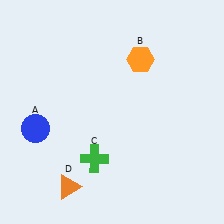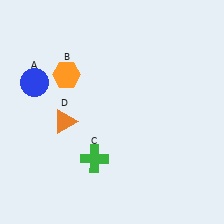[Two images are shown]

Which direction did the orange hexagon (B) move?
The orange hexagon (B) moved left.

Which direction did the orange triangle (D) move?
The orange triangle (D) moved up.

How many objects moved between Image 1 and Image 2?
3 objects moved between the two images.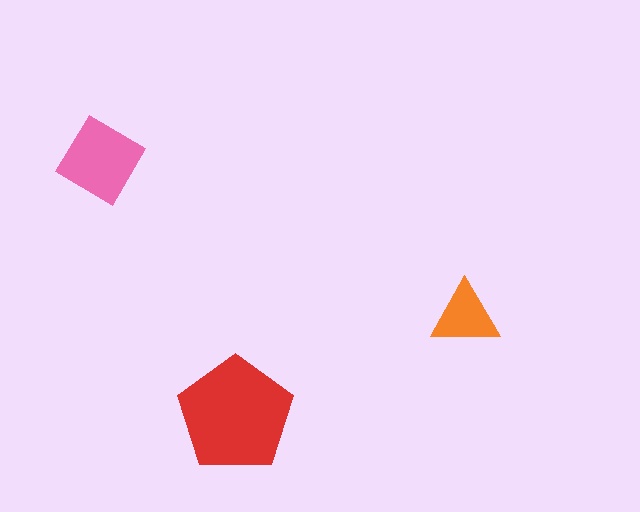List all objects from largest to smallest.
The red pentagon, the pink diamond, the orange triangle.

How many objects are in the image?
There are 3 objects in the image.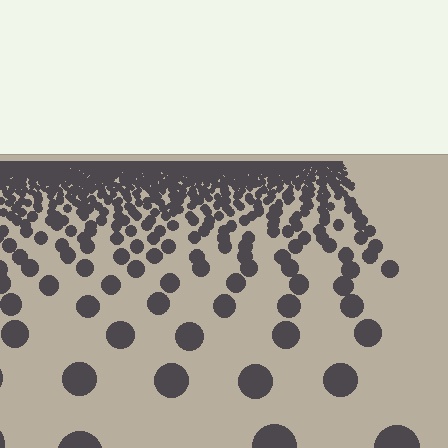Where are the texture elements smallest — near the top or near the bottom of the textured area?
Near the top.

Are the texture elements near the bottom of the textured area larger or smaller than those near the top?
Larger. Near the bottom, elements are closer to the viewer and appear at a bigger on-screen size.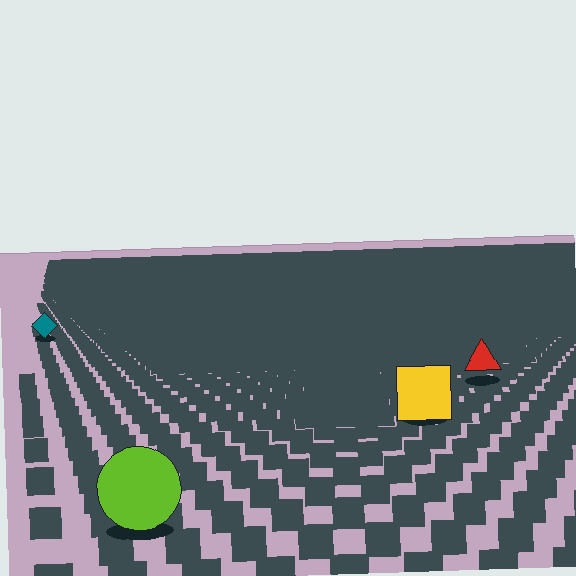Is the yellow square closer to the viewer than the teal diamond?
Yes. The yellow square is closer — you can tell from the texture gradient: the ground texture is coarser near it.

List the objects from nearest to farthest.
From nearest to farthest: the lime circle, the yellow square, the red triangle, the teal diamond.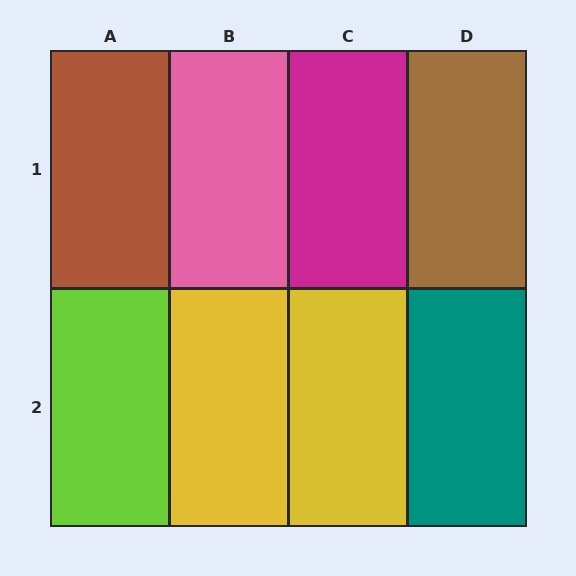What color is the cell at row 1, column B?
Pink.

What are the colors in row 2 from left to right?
Lime, yellow, yellow, teal.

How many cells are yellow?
2 cells are yellow.